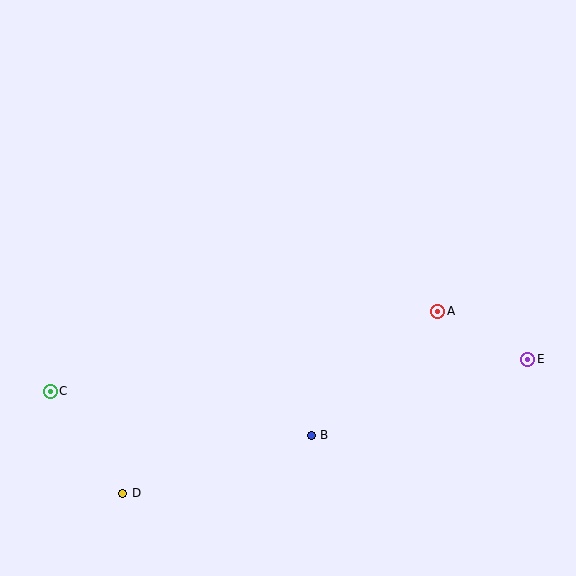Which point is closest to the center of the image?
Point B at (311, 435) is closest to the center.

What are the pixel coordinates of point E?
Point E is at (528, 359).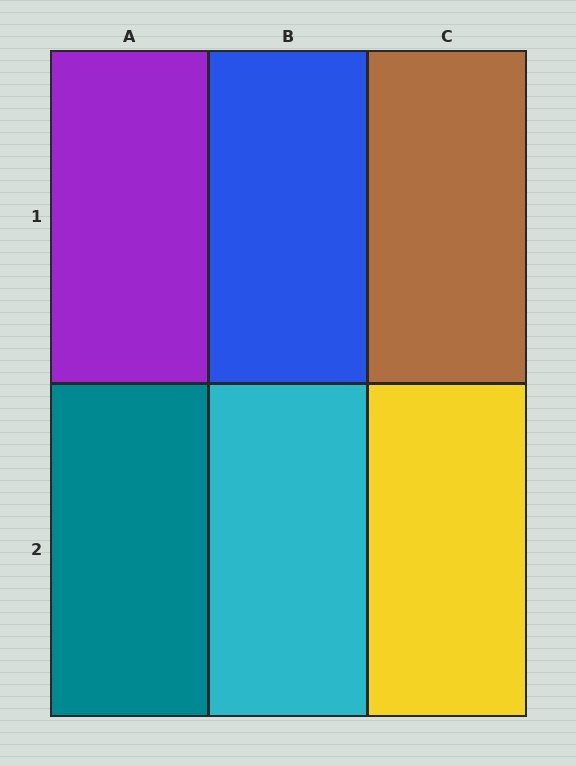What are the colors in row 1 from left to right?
Purple, blue, brown.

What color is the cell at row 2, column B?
Cyan.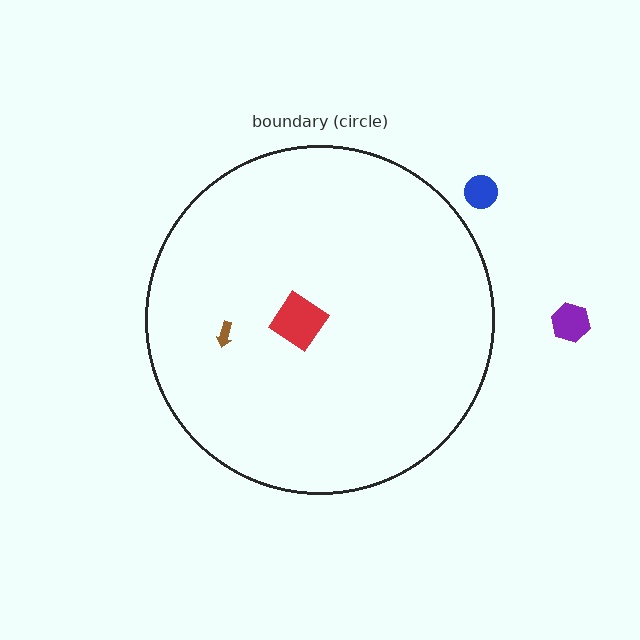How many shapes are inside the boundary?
2 inside, 2 outside.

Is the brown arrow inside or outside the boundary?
Inside.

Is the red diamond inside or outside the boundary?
Inside.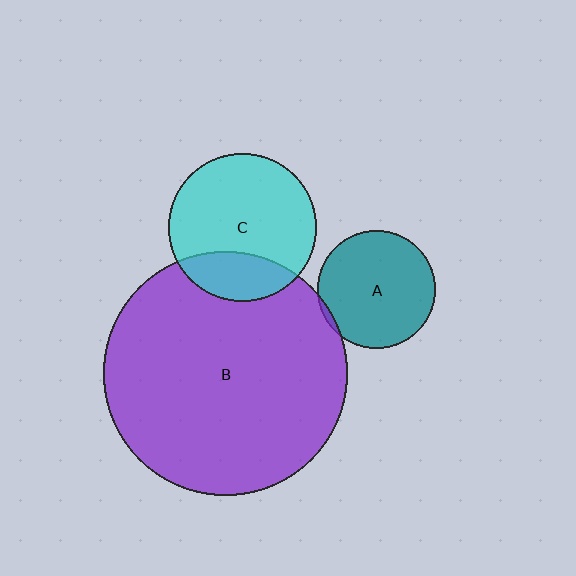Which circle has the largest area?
Circle B (purple).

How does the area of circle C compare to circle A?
Approximately 1.6 times.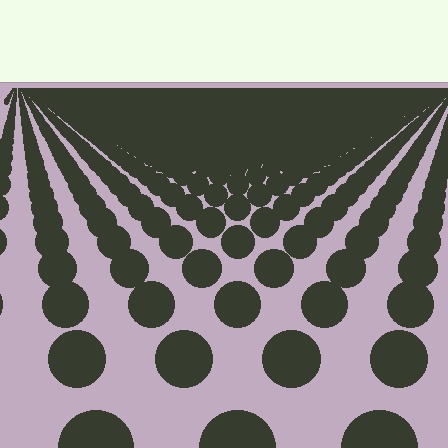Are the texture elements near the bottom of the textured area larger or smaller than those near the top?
Larger. Near the bottom, elements are closer to the viewer and appear at a bigger on-screen size.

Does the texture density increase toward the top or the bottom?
Density increases toward the top.